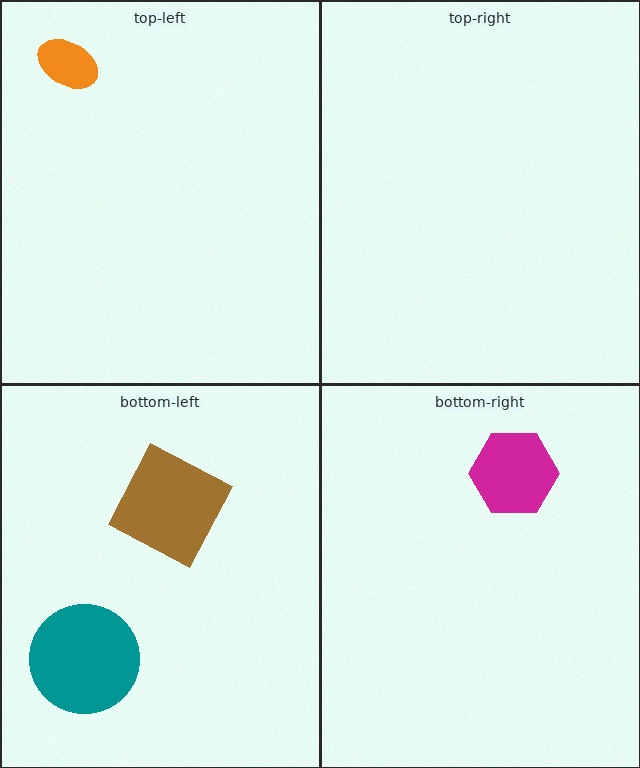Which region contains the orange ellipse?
The top-left region.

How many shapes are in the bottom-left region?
2.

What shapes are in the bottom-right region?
The magenta hexagon.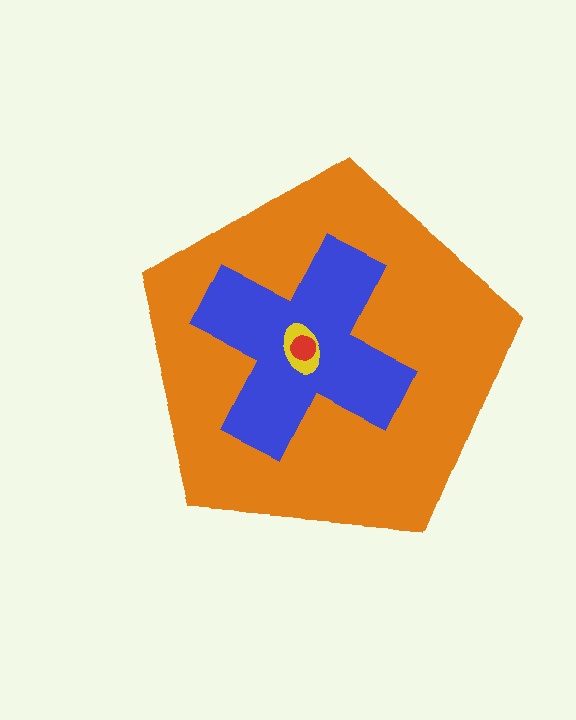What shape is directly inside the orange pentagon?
The blue cross.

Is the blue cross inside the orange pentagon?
Yes.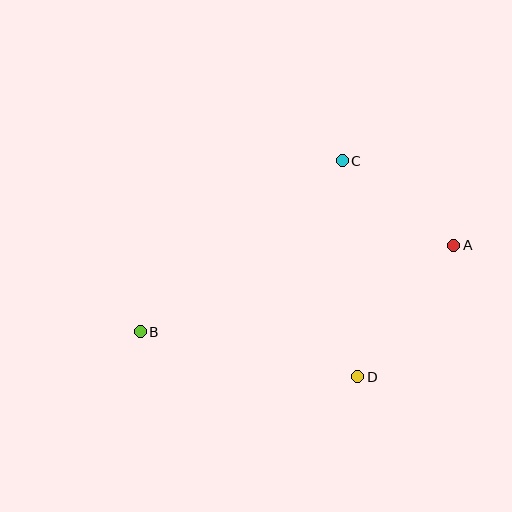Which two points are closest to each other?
Points A and C are closest to each other.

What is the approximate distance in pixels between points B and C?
The distance between B and C is approximately 265 pixels.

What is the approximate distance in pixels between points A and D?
The distance between A and D is approximately 163 pixels.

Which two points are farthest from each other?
Points A and B are farthest from each other.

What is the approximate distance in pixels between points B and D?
The distance between B and D is approximately 222 pixels.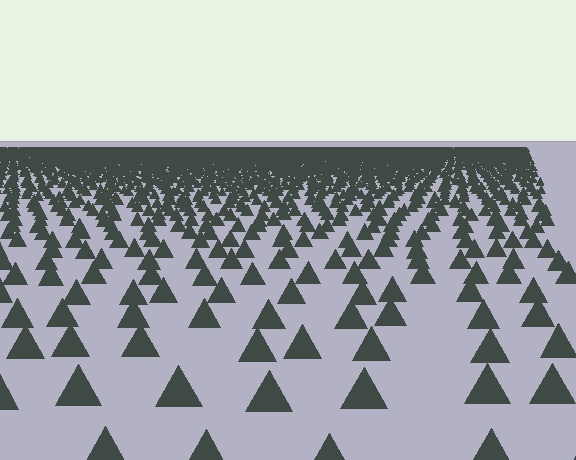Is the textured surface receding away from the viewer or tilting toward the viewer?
The surface is receding away from the viewer. Texture elements get smaller and denser toward the top.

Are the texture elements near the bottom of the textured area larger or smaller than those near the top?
Larger. Near the bottom, elements are closer to the viewer and appear at a bigger on-screen size.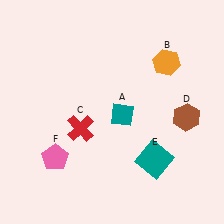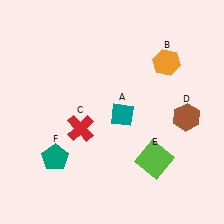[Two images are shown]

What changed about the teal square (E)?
In Image 1, E is teal. In Image 2, it changed to lime.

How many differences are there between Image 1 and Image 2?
There are 2 differences between the two images.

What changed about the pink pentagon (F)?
In Image 1, F is pink. In Image 2, it changed to teal.